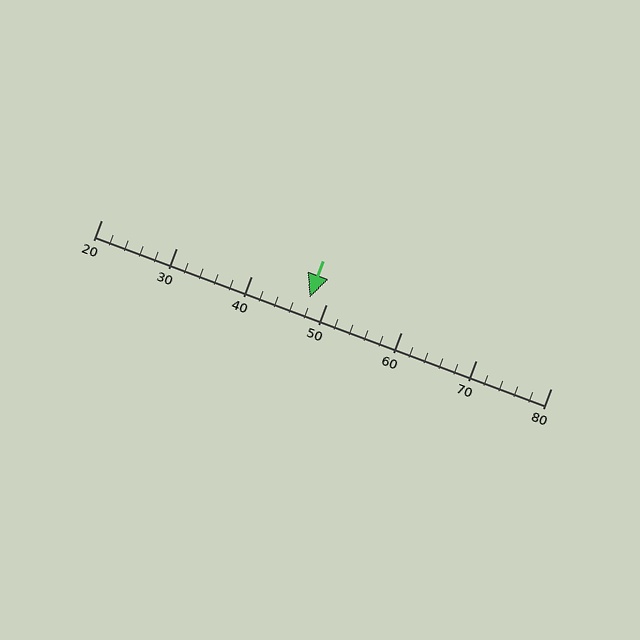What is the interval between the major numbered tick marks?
The major tick marks are spaced 10 units apart.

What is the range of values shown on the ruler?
The ruler shows values from 20 to 80.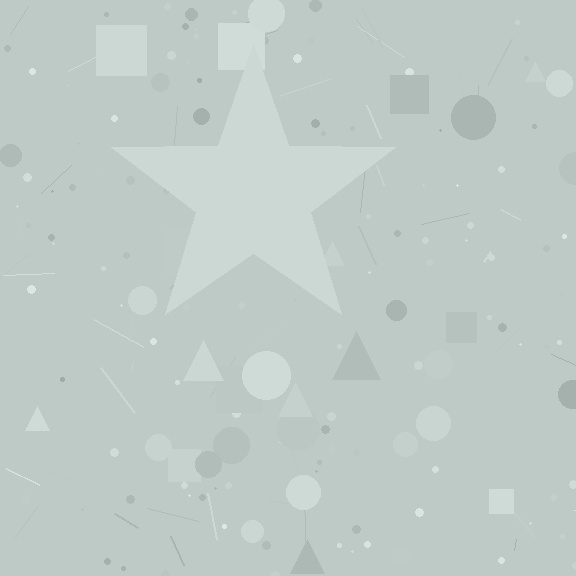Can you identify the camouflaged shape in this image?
The camouflaged shape is a star.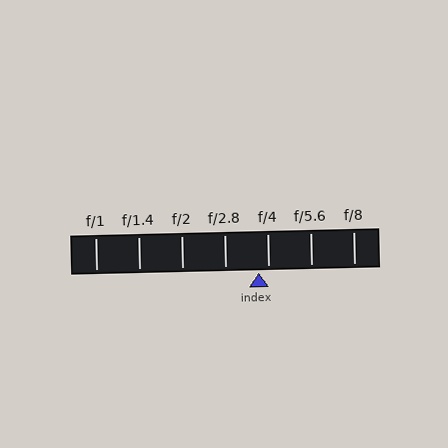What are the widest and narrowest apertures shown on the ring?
The widest aperture shown is f/1 and the narrowest is f/8.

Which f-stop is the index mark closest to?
The index mark is closest to f/4.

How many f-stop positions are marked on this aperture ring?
There are 7 f-stop positions marked.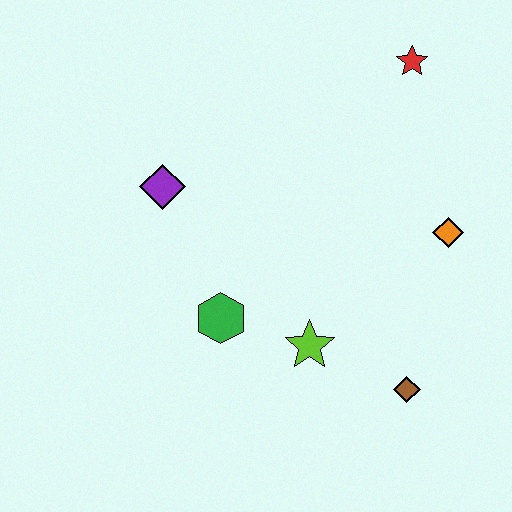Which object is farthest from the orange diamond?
The purple diamond is farthest from the orange diamond.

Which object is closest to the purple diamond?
The green hexagon is closest to the purple diamond.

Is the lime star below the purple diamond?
Yes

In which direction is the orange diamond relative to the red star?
The orange diamond is below the red star.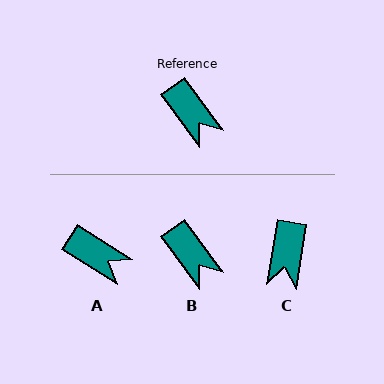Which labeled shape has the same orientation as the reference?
B.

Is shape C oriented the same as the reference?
No, it is off by about 46 degrees.